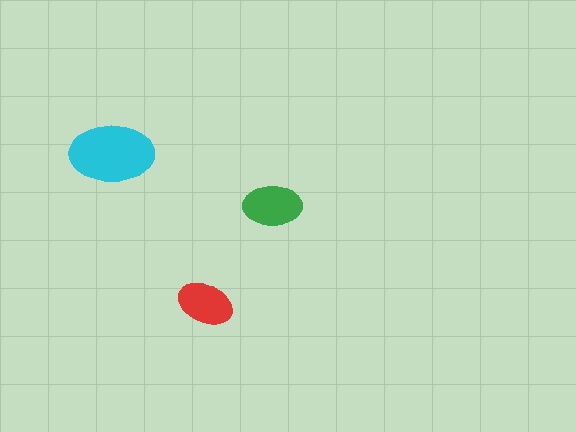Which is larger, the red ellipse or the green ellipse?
The green one.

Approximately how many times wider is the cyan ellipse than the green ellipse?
About 1.5 times wider.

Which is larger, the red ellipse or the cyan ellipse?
The cyan one.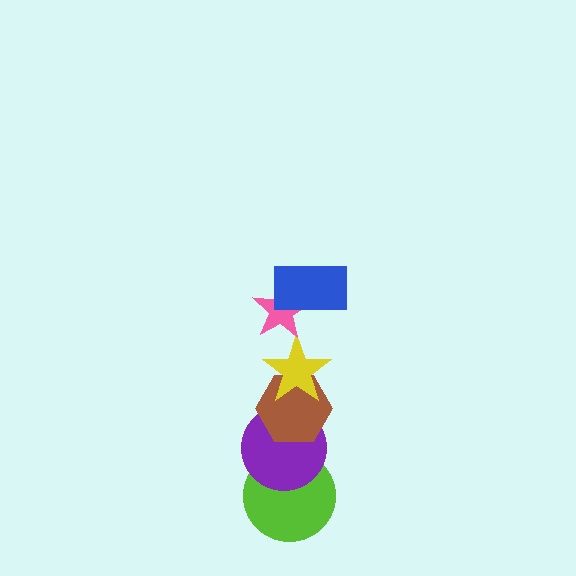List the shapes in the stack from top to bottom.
From top to bottom: the blue rectangle, the pink star, the yellow star, the brown hexagon, the purple circle, the lime circle.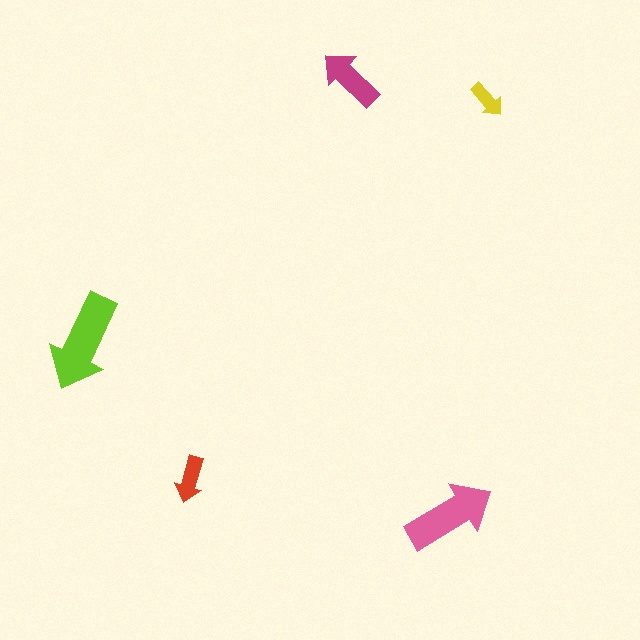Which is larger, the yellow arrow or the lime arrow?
The lime one.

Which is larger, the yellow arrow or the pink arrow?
The pink one.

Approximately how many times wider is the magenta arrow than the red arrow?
About 1.5 times wider.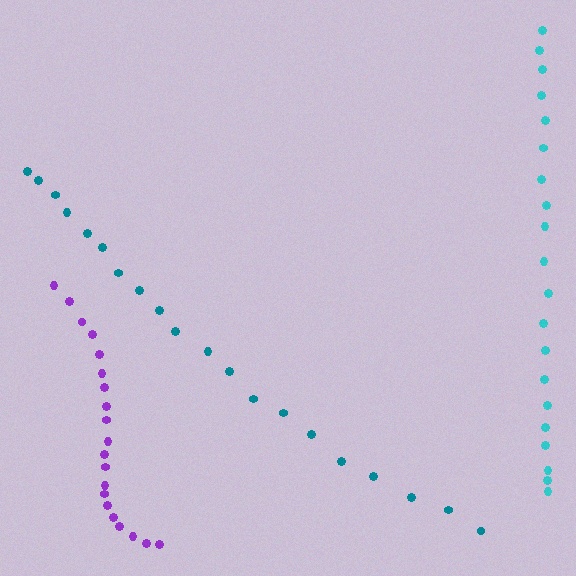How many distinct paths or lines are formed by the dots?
There are 3 distinct paths.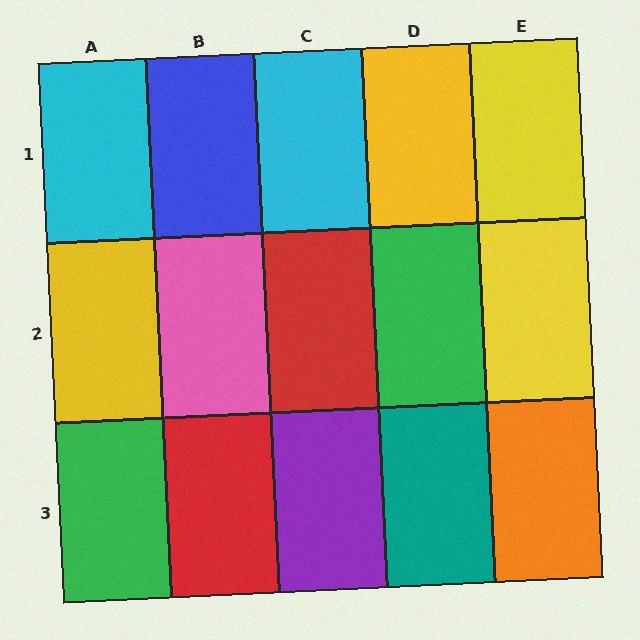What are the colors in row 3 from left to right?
Green, red, purple, teal, orange.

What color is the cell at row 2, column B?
Pink.